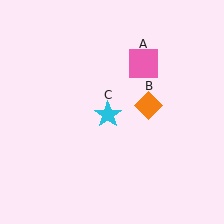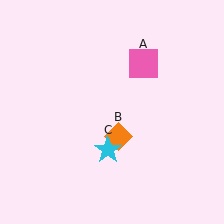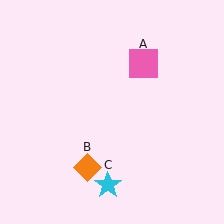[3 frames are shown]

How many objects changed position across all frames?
2 objects changed position: orange diamond (object B), cyan star (object C).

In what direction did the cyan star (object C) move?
The cyan star (object C) moved down.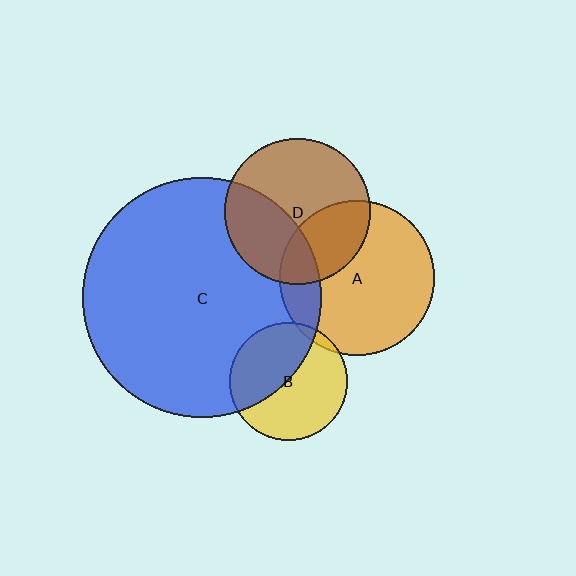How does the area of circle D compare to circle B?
Approximately 1.5 times.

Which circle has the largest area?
Circle C (blue).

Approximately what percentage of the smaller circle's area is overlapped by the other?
Approximately 15%.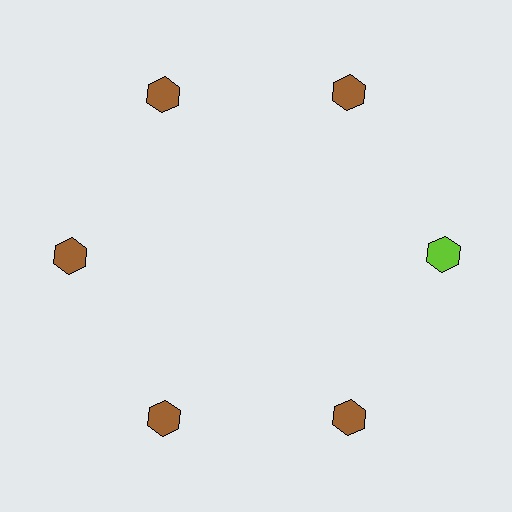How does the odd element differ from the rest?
It has a different color: lime instead of brown.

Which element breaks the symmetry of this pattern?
The lime hexagon at roughly the 3 o'clock position breaks the symmetry. All other shapes are brown hexagons.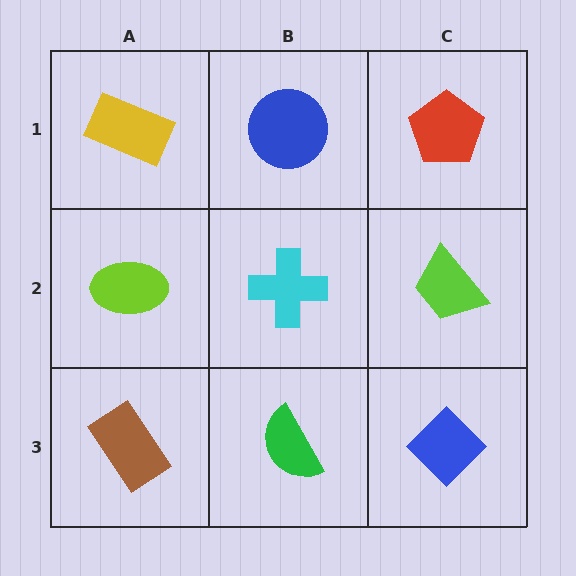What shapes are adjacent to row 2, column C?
A red pentagon (row 1, column C), a blue diamond (row 3, column C), a cyan cross (row 2, column B).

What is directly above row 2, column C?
A red pentagon.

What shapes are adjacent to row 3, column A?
A lime ellipse (row 2, column A), a green semicircle (row 3, column B).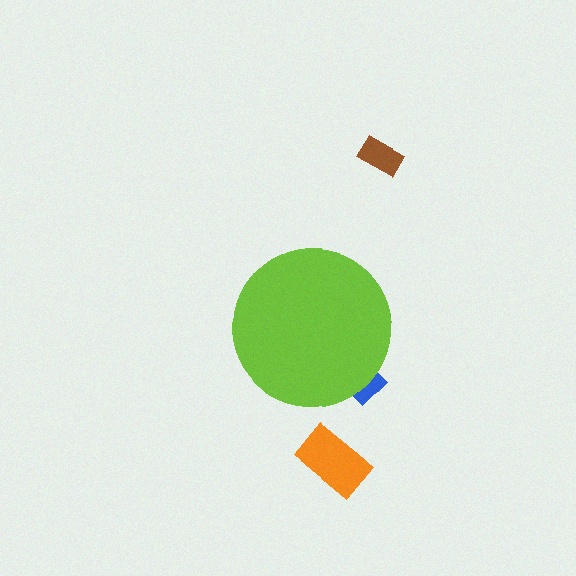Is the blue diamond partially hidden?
Yes, the blue diamond is partially hidden behind the lime circle.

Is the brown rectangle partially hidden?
No, the brown rectangle is fully visible.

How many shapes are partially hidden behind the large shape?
1 shape is partially hidden.